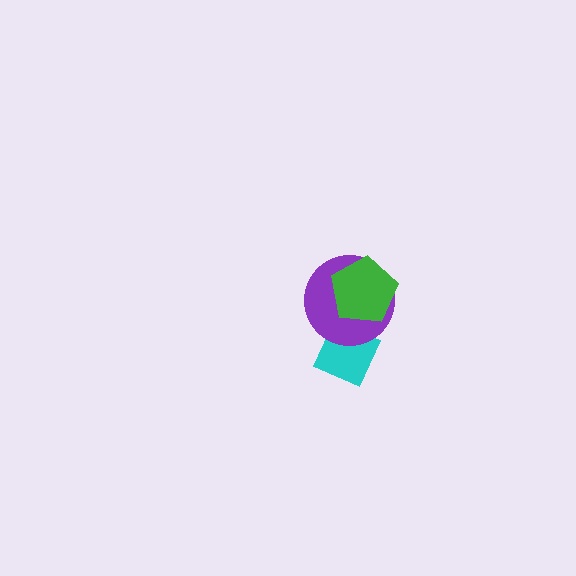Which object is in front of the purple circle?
The green pentagon is in front of the purple circle.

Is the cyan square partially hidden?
Yes, it is partially covered by another shape.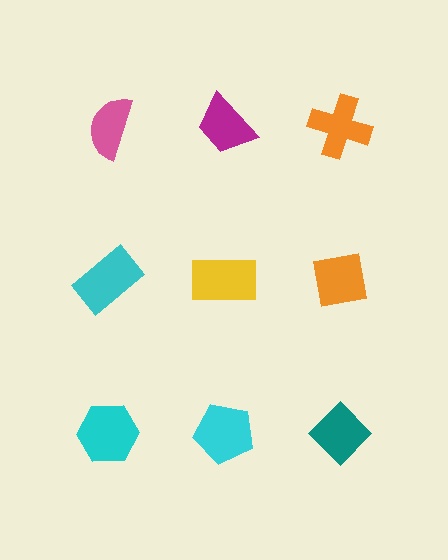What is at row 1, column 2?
A magenta trapezoid.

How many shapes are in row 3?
3 shapes.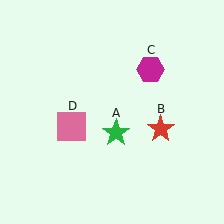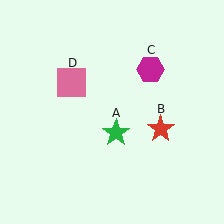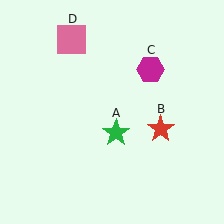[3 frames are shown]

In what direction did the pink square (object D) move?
The pink square (object D) moved up.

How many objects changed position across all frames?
1 object changed position: pink square (object D).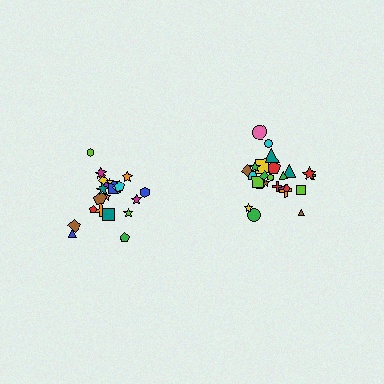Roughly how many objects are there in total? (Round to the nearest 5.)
Roughly 45 objects in total.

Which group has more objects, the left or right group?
The right group.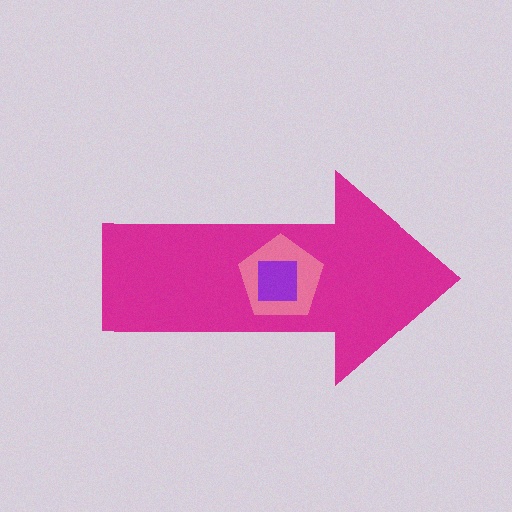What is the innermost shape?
The purple square.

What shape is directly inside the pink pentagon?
The purple square.